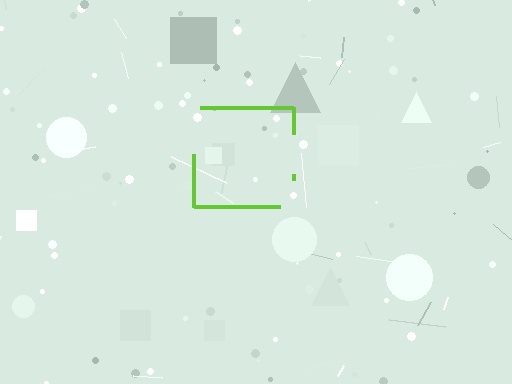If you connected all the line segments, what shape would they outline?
They would outline a square.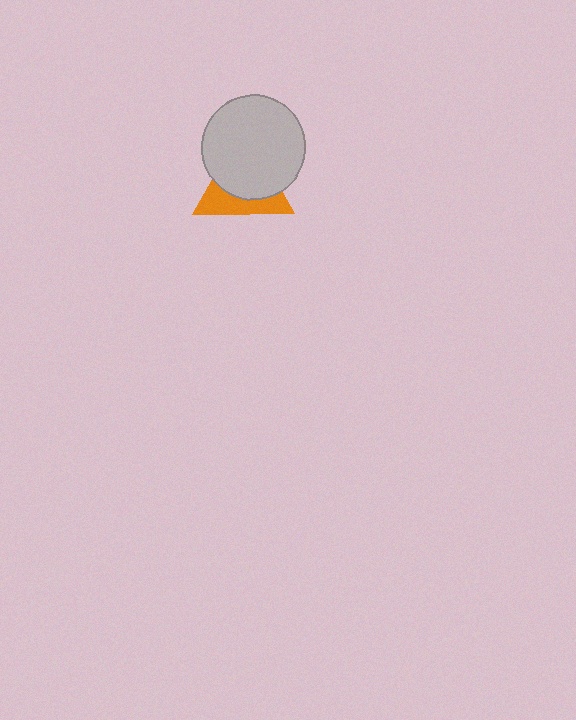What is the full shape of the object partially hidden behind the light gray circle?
The partially hidden object is an orange triangle.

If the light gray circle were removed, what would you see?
You would see the complete orange triangle.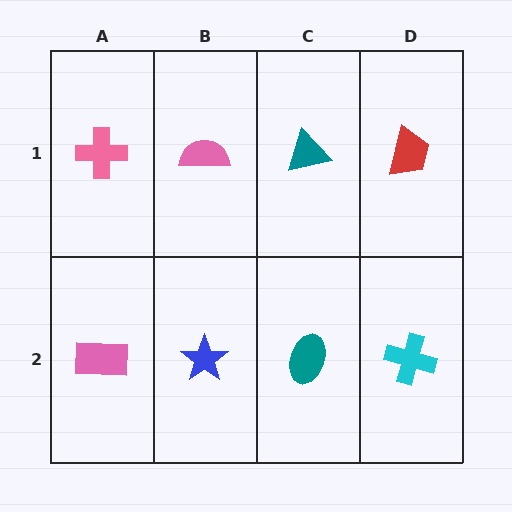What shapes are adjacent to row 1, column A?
A pink rectangle (row 2, column A), a pink semicircle (row 1, column B).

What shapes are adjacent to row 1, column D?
A cyan cross (row 2, column D), a teal triangle (row 1, column C).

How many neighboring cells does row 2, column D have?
2.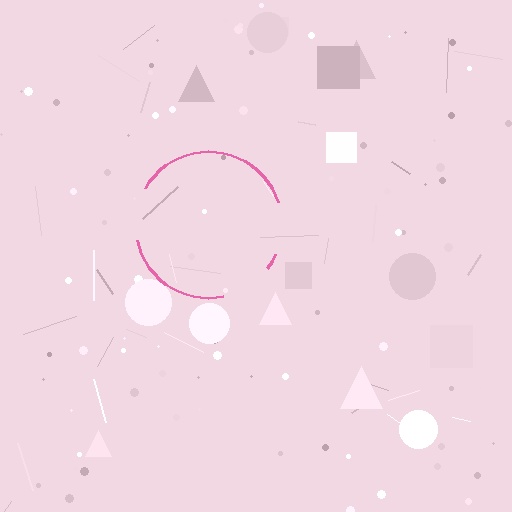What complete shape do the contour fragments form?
The contour fragments form a circle.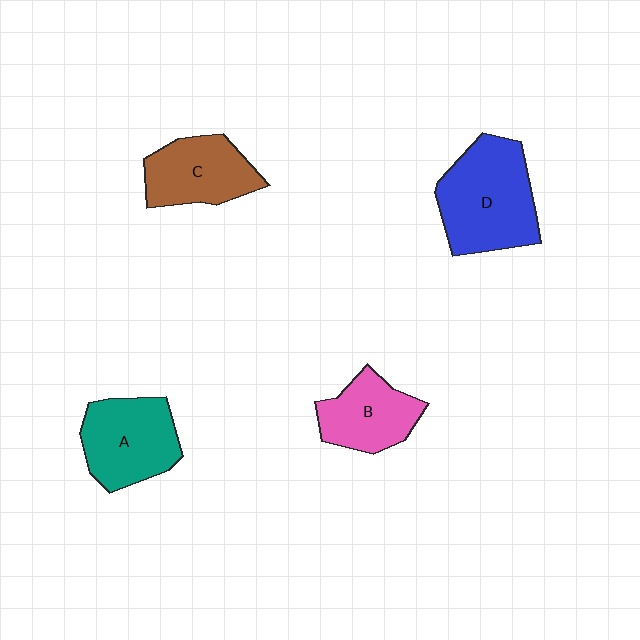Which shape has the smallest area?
Shape B (pink).